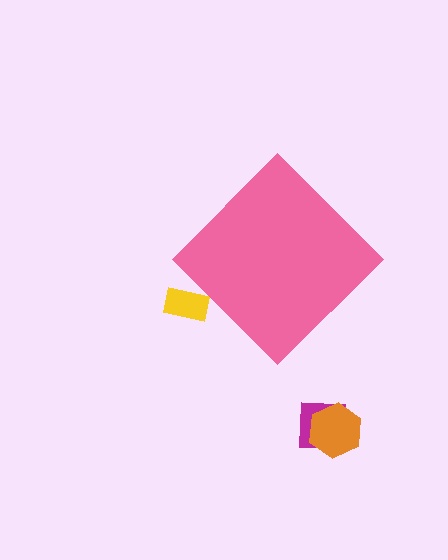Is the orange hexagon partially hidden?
No, the orange hexagon is fully visible.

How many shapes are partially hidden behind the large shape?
1 shape is partially hidden.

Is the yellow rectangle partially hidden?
Yes, the yellow rectangle is partially hidden behind the pink diamond.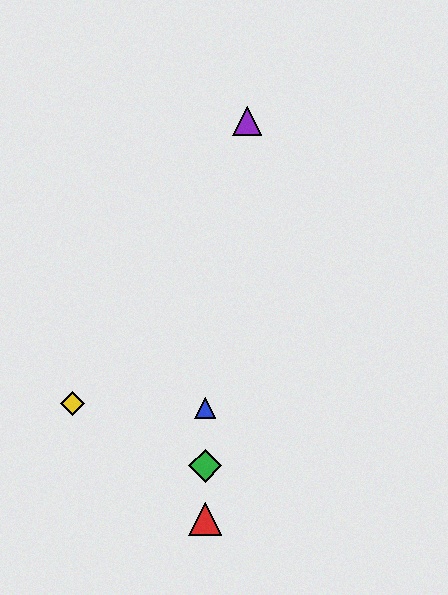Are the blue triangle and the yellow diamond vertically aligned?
No, the blue triangle is at x≈205 and the yellow diamond is at x≈72.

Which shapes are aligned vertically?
The red triangle, the blue triangle, the green diamond are aligned vertically.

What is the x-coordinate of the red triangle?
The red triangle is at x≈205.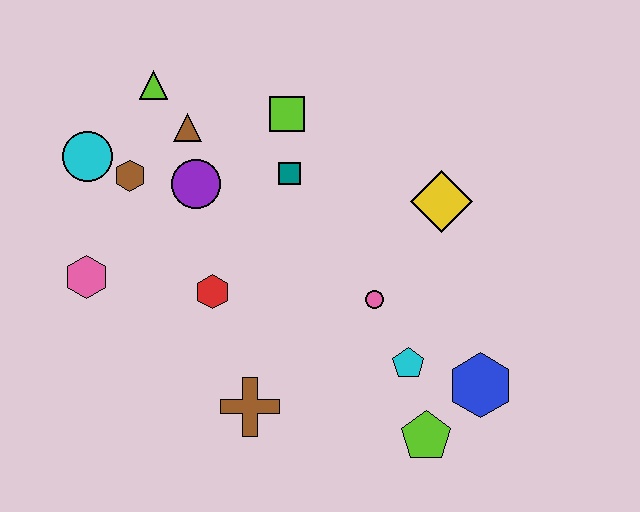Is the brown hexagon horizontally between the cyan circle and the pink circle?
Yes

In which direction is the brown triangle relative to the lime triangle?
The brown triangle is below the lime triangle.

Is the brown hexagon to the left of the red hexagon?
Yes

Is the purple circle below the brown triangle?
Yes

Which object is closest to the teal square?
The lime square is closest to the teal square.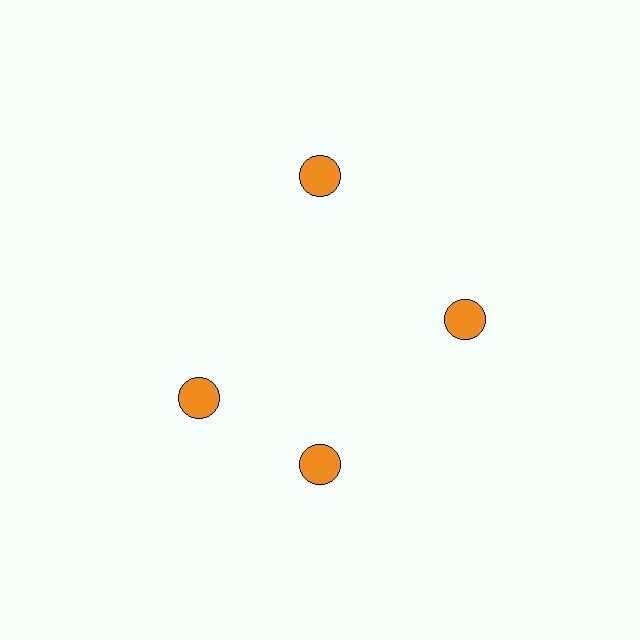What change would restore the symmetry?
The symmetry would be restored by rotating it back into even spacing with its neighbors so that all 4 circles sit at equal angles and equal distance from the center.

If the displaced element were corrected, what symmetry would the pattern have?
It would have 4-fold rotational symmetry — the pattern would map onto itself every 90 degrees.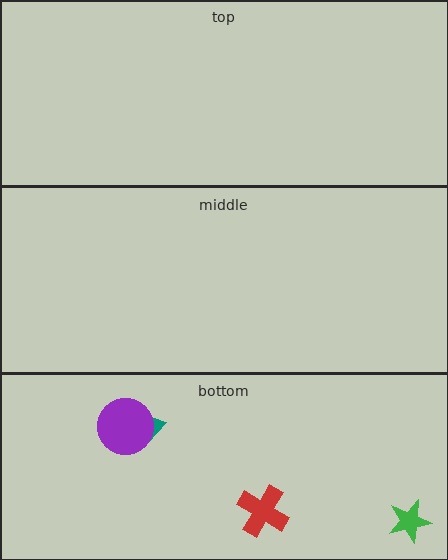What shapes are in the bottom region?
The green star, the red cross, the teal trapezoid, the purple circle.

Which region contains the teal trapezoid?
The bottom region.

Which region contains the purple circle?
The bottom region.